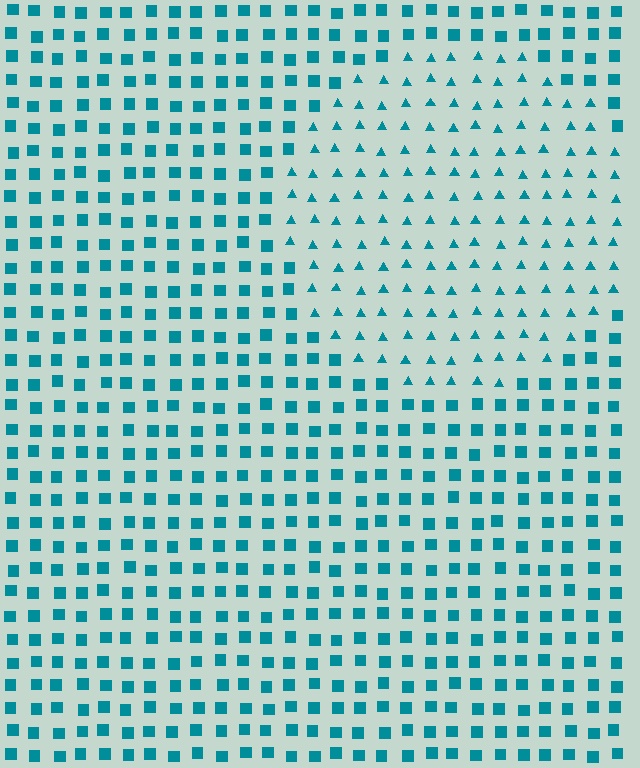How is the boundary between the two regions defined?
The boundary is defined by a change in element shape: triangles inside vs. squares outside. All elements share the same color and spacing.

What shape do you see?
I see a circle.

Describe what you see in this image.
The image is filled with small teal elements arranged in a uniform grid. A circle-shaped region contains triangles, while the surrounding area contains squares. The boundary is defined purely by the change in element shape.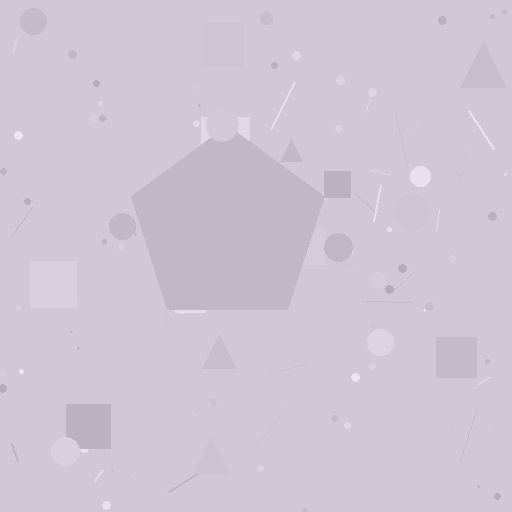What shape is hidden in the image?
A pentagon is hidden in the image.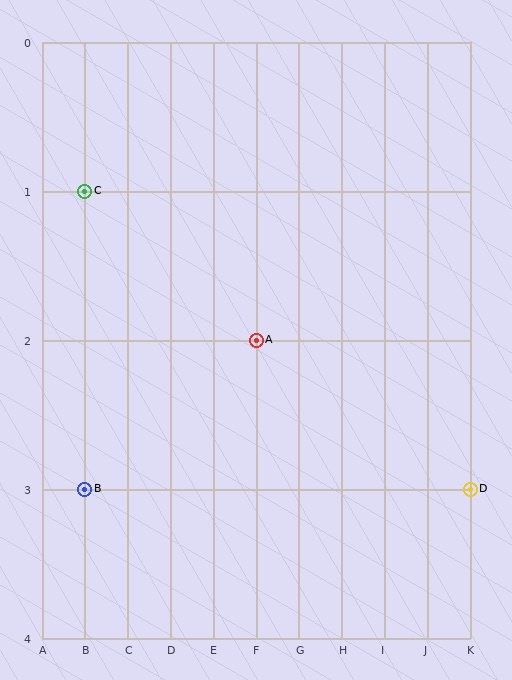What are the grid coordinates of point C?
Point C is at grid coordinates (B, 1).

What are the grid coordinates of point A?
Point A is at grid coordinates (F, 2).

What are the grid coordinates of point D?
Point D is at grid coordinates (K, 3).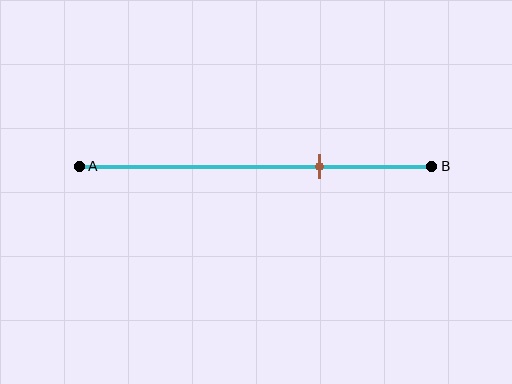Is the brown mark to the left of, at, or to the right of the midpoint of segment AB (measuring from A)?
The brown mark is to the right of the midpoint of segment AB.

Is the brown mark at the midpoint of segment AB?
No, the mark is at about 70% from A, not at the 50% midpoint.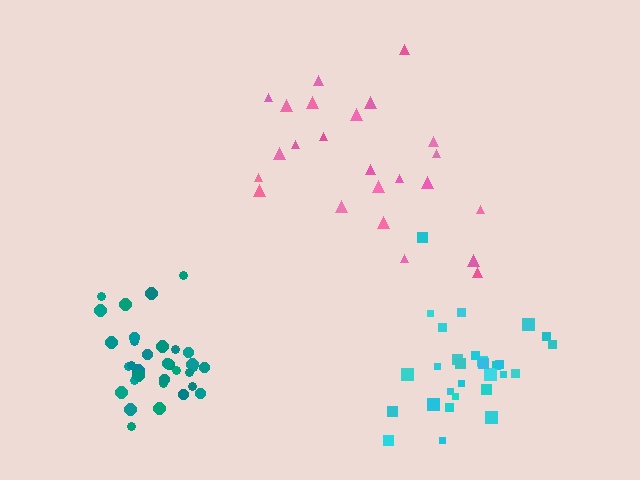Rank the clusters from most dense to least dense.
teal, cyan, pink.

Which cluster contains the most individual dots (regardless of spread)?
Teal (33).